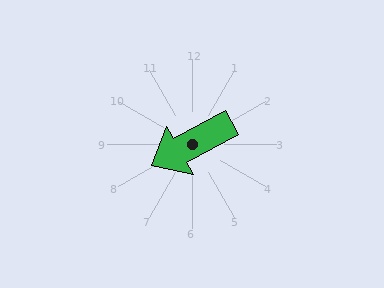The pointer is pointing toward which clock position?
Roughly 8 o'clock.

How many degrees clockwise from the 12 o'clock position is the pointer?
Approximately 241 degrees.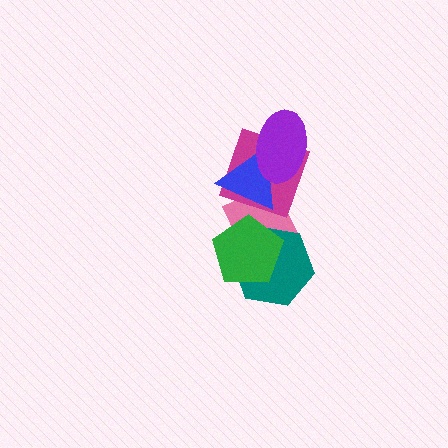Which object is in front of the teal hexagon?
The green pentagon is in front of the teal hexagon.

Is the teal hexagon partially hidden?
Yes, it is partially covered by another shape.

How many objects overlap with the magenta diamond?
3 objects overlap with the magenta diamond.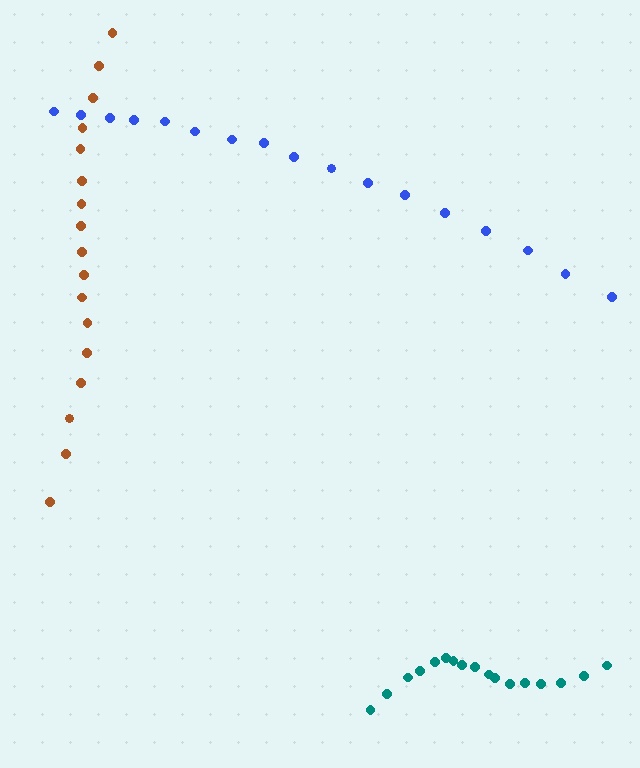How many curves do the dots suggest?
There are 3 distinct paths.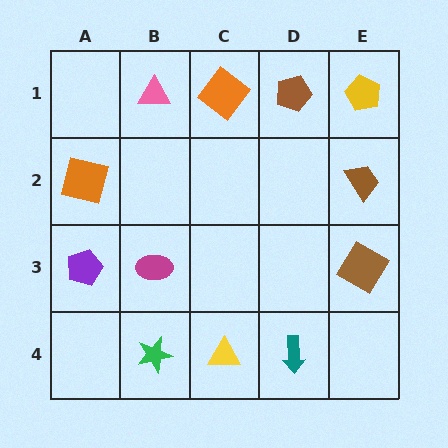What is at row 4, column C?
A yellow triangle.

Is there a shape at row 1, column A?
No, that cell is empty.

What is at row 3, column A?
A purple pentagon.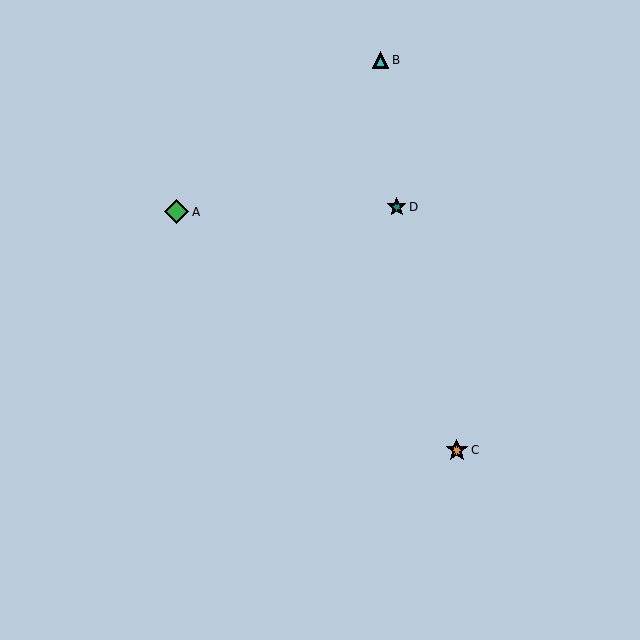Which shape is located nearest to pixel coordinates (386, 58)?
The cyan triangle (labeled B) at (381, 60) is nearest to that location.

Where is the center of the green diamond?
The center of the green diamond is at (177, 212).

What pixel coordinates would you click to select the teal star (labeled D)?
Click at (397, 207) to select the teal star D.